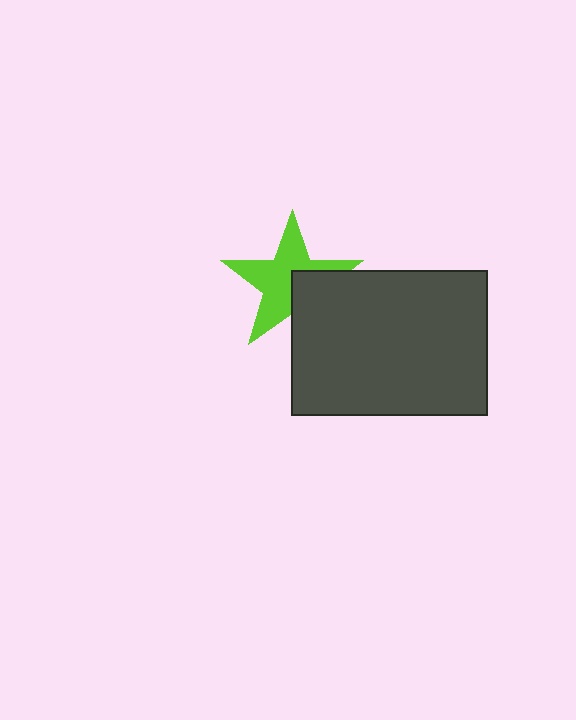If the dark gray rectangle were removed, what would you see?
You would see the complete lime star.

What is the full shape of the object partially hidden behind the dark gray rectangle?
The partially hidden object is a lime star.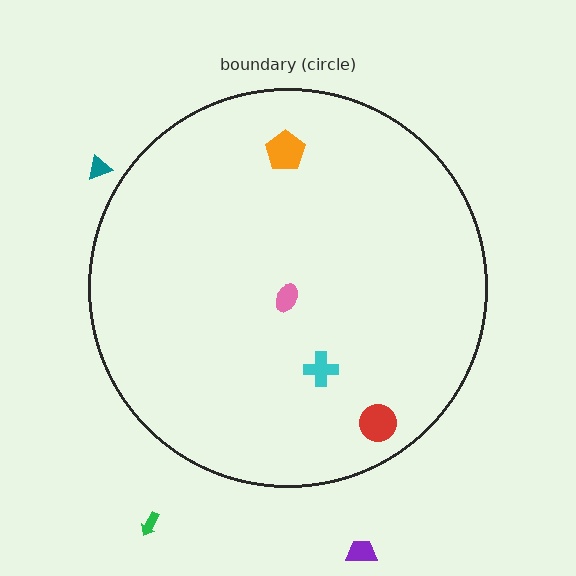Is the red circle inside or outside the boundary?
Inside.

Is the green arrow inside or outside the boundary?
Outside.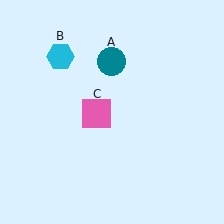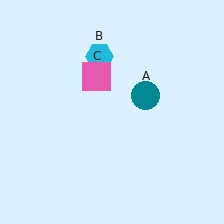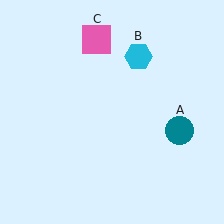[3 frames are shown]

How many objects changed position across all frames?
3 objects changed position: teal circle (object A), cyan hexagon (object B), pink square (object C).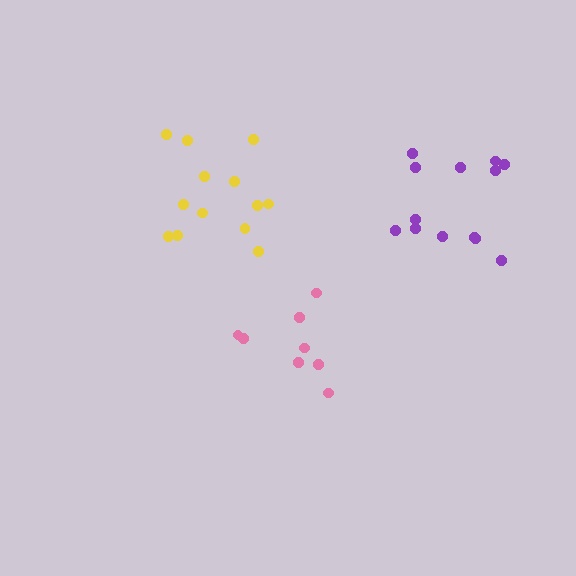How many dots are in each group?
Group 1: 13 dots, Group 2: 8 dots, Group 3: 13 dots (34 total).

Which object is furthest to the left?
The yellow cluster is leftmost.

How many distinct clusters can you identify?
There are 3 distinct clusters.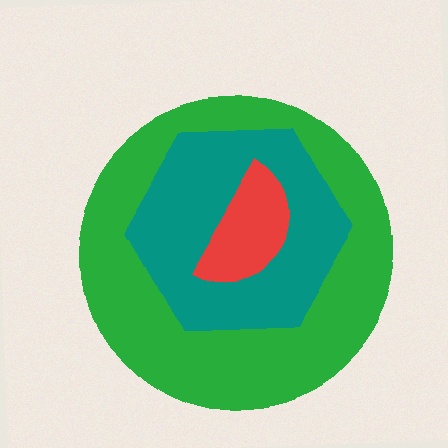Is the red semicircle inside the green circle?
Yes.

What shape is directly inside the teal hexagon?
The red semicircle.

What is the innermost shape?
The red semicircle.